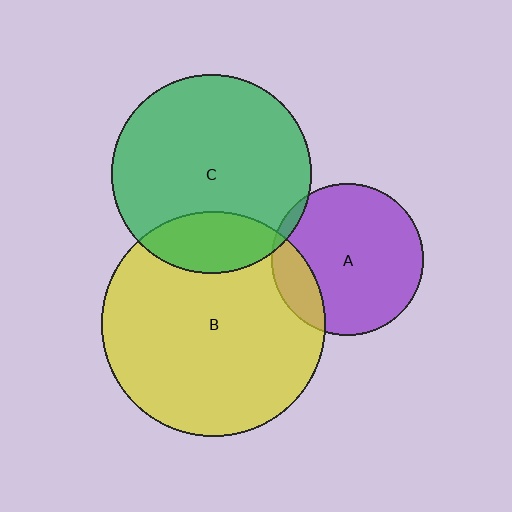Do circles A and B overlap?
Yes.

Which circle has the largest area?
Circle B (yellow).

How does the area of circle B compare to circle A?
Approximately 2.2 times.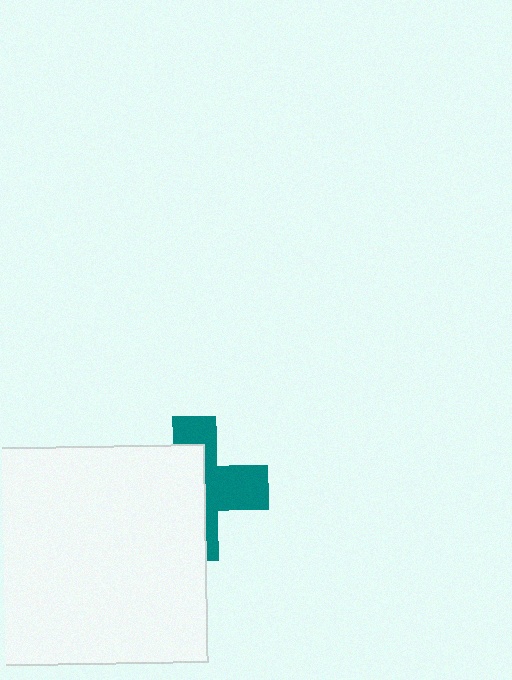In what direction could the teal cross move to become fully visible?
The teal cross could move right. That would shift it out from behind the white square entirely.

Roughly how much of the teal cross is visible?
A small part of it is visible (roughly 45%).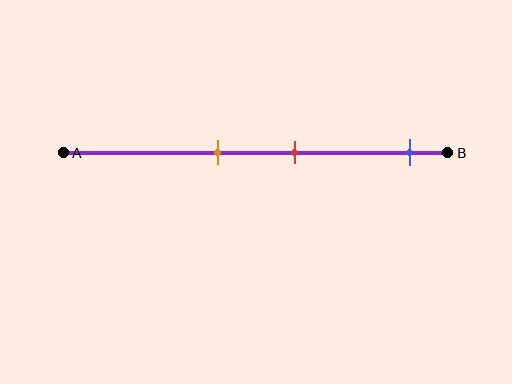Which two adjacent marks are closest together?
The orange and red marks are the closest adjacent pair.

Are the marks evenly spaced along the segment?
No, the marks are not evenly spaced.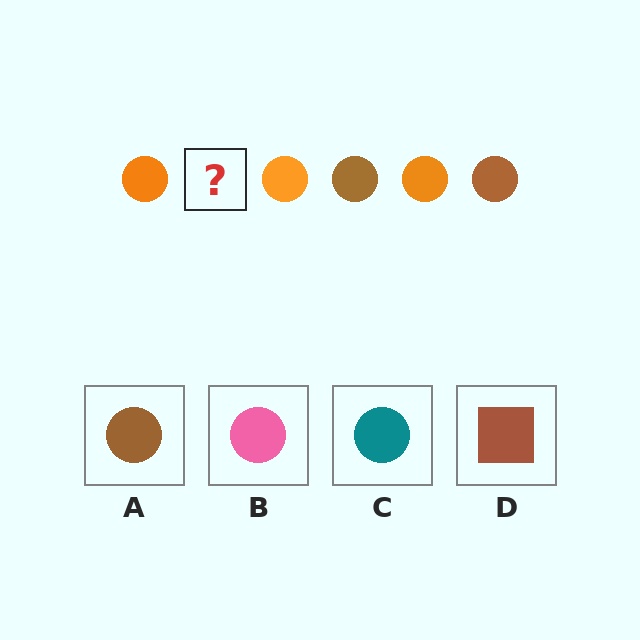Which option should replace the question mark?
Option A.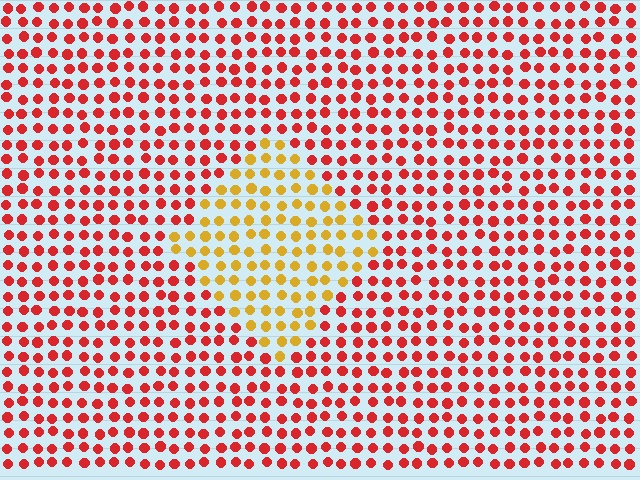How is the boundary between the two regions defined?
The boundary is defined purely by a slight shift in hue (about 47 degrees). Spacing, size, and orientation are identical on both sides.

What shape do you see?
I see a diamond.